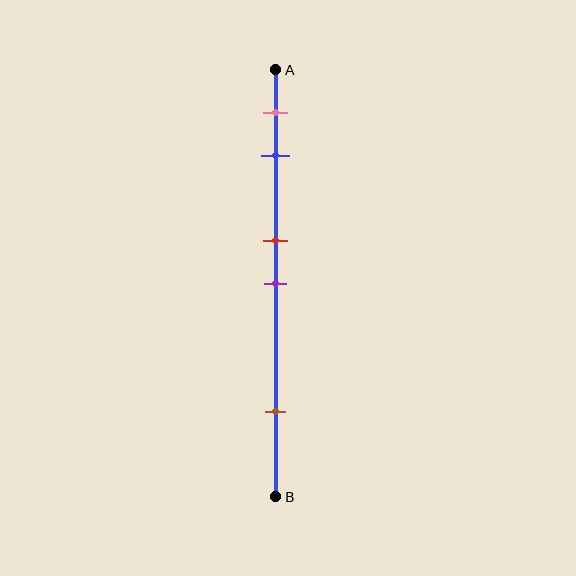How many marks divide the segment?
There are 5 marks dividing the segment.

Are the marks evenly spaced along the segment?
No, the marks are not evenly spaced.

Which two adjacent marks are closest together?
The red and purple marks are the closest adjacent pair.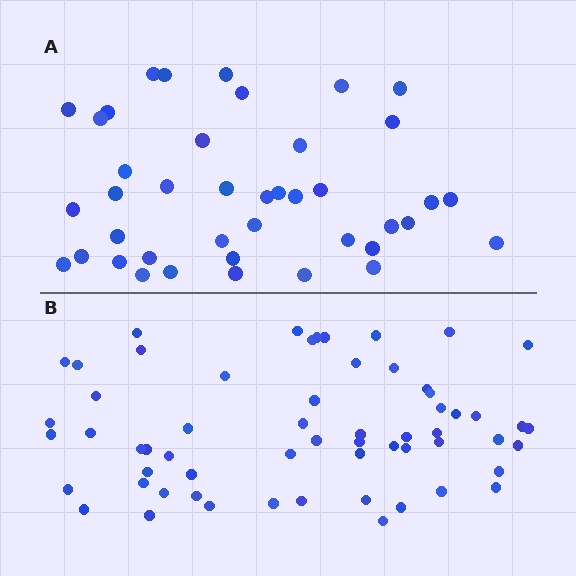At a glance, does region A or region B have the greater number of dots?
Region B (the bottom region) has more dots.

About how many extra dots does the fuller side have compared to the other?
Region B has approximately 20 more dots than region A.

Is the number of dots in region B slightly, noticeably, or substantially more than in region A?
Region B has substantially more. The ratio is roughly 1.5 to 1.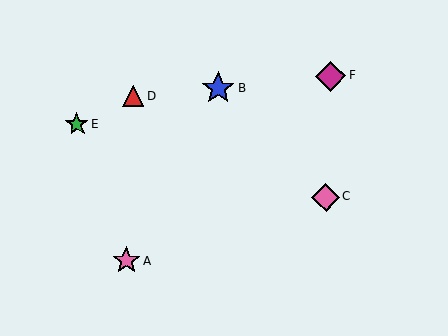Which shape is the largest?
The blue star (labeled B) is the largest.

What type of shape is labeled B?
Shape B is a blue star.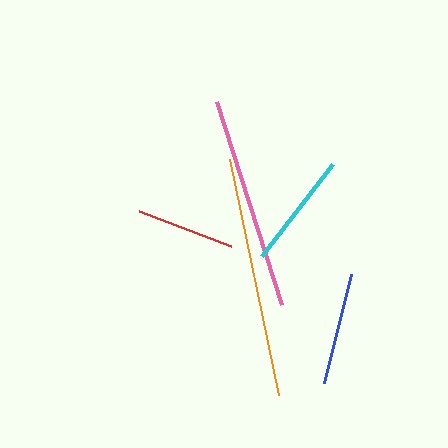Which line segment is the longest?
The orange line is the longest at approximately 241 pixels.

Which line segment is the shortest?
The red line is the shortest at approximately 98 pixels.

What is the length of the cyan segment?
The cyan segment is approximately 116 pixels long.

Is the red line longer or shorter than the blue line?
The blue line is longer than the red line.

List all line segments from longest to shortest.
From longest to shortest: orange, pink, cyan, blue, red.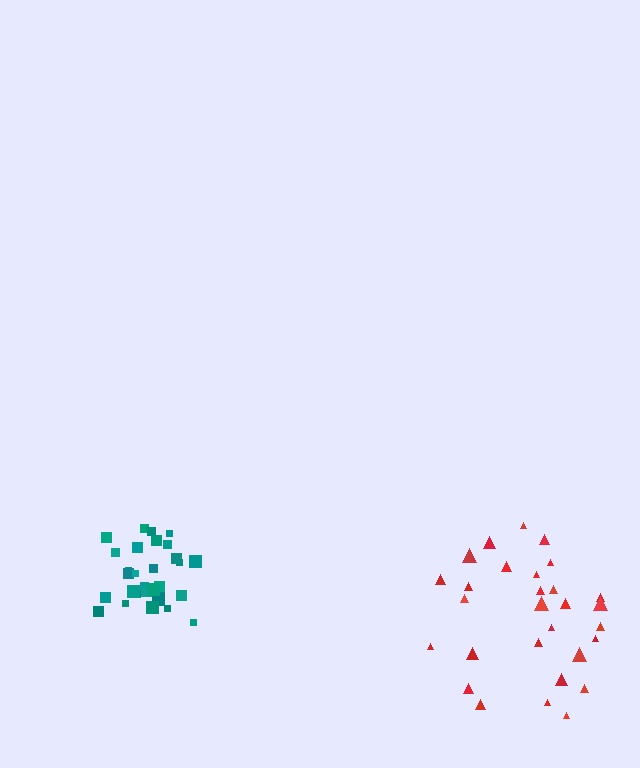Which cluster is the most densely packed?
Teal.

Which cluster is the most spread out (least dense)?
Red.